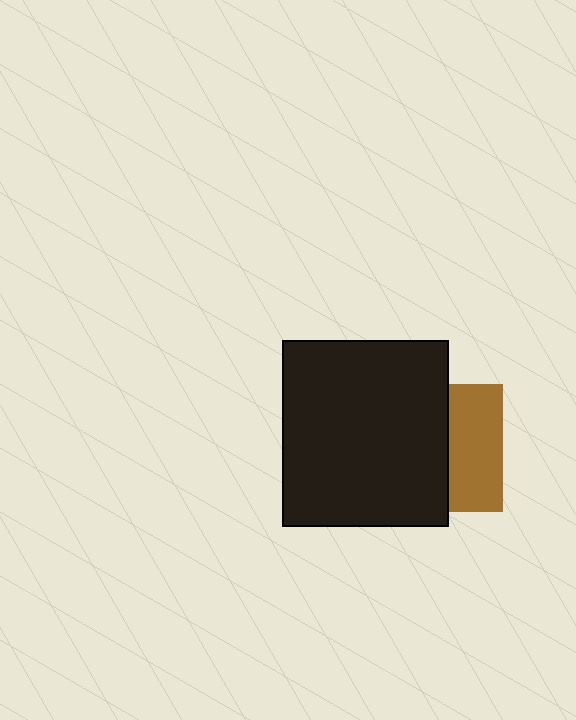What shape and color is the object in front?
The object in front is a black rectangle.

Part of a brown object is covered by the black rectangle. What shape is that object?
It is a square.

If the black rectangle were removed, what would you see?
You would see the complete brown square.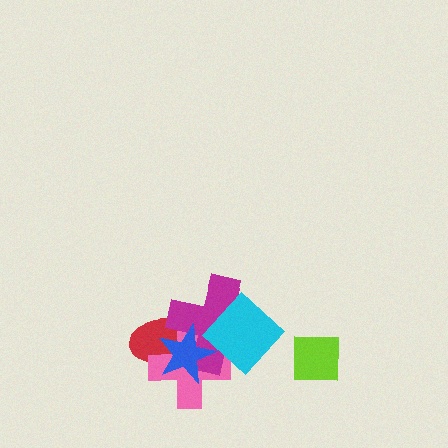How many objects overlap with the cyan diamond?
1 object overlaps with the cyan diamond.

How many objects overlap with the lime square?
0 objects overlap with the lime square.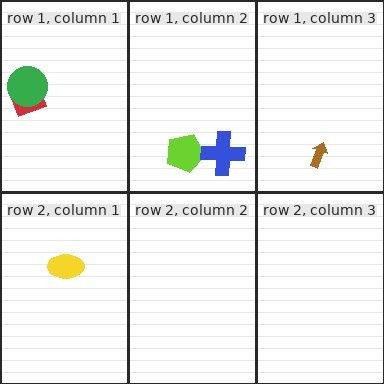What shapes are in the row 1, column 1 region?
The red square, the green circle.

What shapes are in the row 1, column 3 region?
The brown arrow.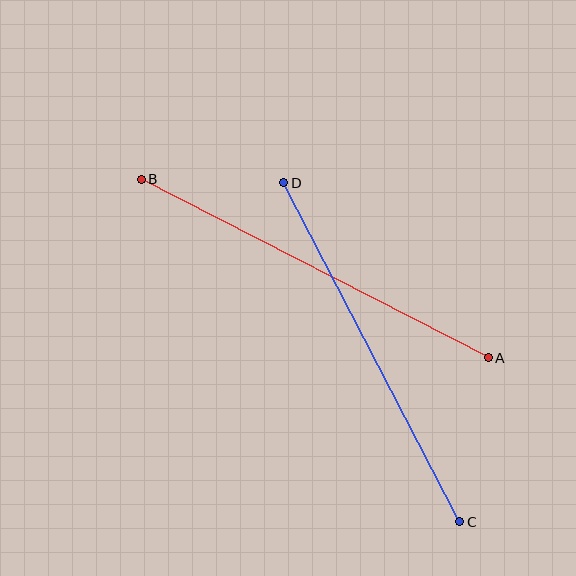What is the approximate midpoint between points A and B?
The midpoint is at approximately (315, 269) pixels.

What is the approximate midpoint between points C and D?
The midpoint is at approximately (372, 352) pixels.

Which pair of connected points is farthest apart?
Points A and B are farthest apart.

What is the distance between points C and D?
The distance is approximately 382 pixels.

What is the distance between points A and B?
The distance is approximately 391 pixels.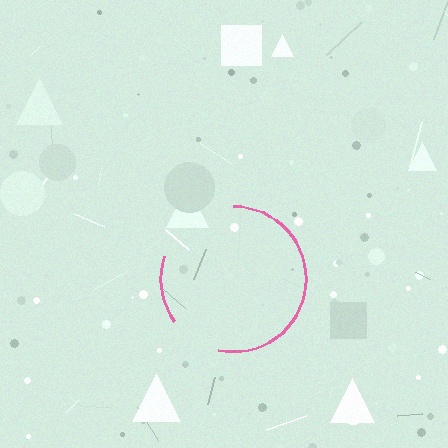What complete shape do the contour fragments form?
The contour fragments form a circle.